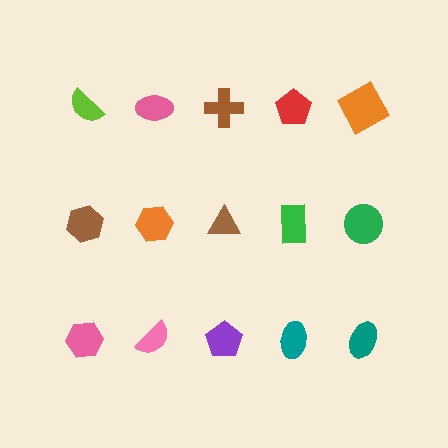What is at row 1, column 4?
A red pentagon.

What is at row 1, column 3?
A brown cross.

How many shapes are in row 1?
5 shapes.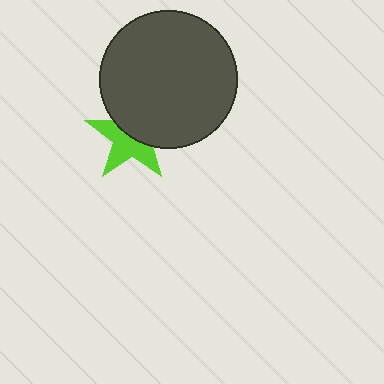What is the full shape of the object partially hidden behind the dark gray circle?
The partially hidden object is a lime star.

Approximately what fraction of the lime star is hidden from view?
Roughly 47% of the lime star is hidden behind the dark gray circle.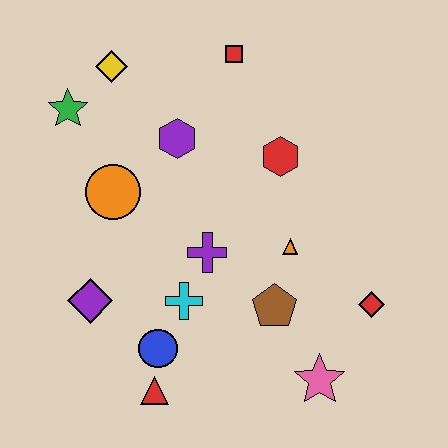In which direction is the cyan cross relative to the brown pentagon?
The cyan cross is to the left of the brown pentagon.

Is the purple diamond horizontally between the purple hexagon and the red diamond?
No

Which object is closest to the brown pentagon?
The orange triangle is closest to the brown pentagon.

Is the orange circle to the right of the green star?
Yes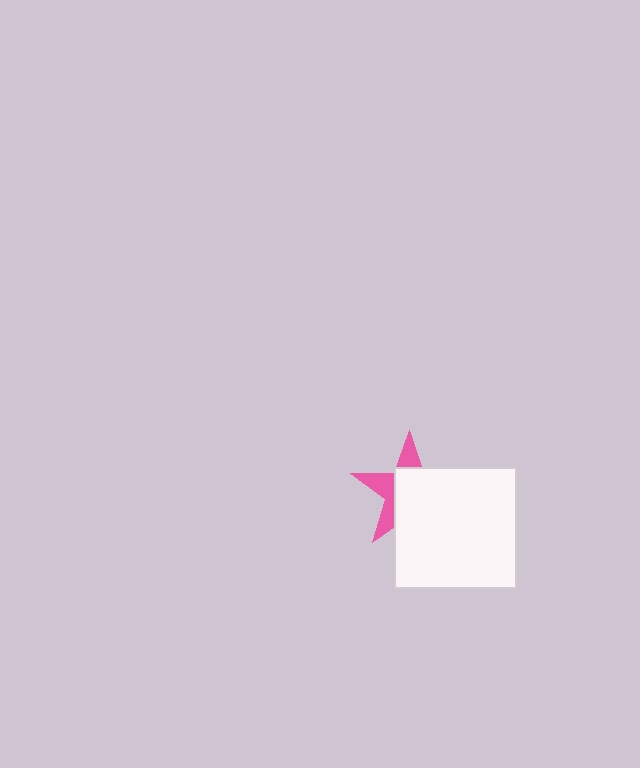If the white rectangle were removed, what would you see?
You would see the complete pink star.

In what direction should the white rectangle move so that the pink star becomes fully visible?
The white rectangle should move toward the lower-right. That is the shortest direction to clear the overlap and leave the pink star fully visible.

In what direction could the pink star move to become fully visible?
The pink star could move toward the upper-left. That would shift it out from behind the white rectangle entirely.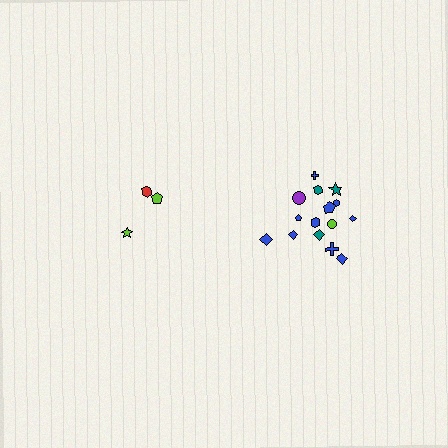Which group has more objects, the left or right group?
The right group.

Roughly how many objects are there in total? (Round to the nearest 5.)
Roughly 20 objects in total.